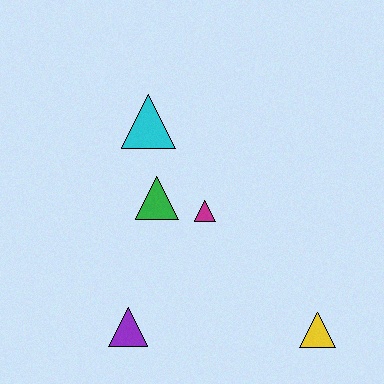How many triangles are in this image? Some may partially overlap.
There are 5 triangles.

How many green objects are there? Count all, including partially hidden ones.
There is 1 green object.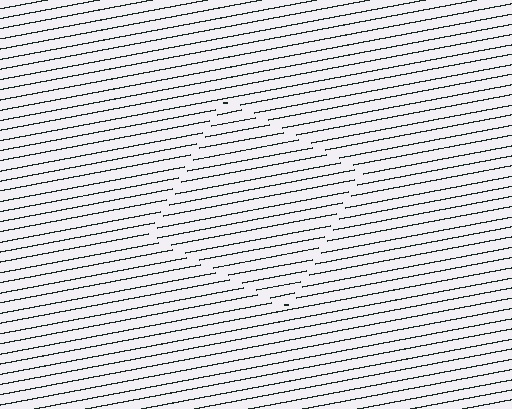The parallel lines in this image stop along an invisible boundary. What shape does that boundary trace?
An illusory square. The interior of the shape contains the same grating, shifted by half a period — the contour is defined by the phase discontinuity where line-ends from the inner and outer gratings abut.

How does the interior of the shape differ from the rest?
The interior of the shape contains the same grating, shifted by half a period — the contour is defined by the phase discontinuity where line-ends from the inner and outer gratings abut.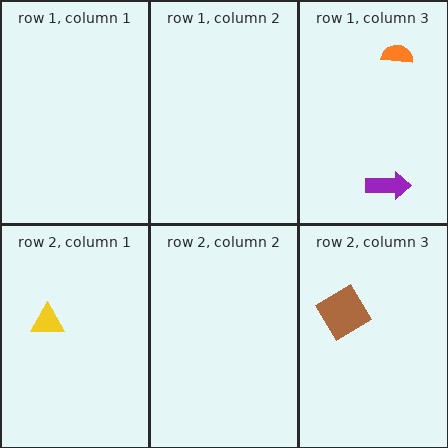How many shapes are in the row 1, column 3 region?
2.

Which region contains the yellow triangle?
The row 2, column 1 region.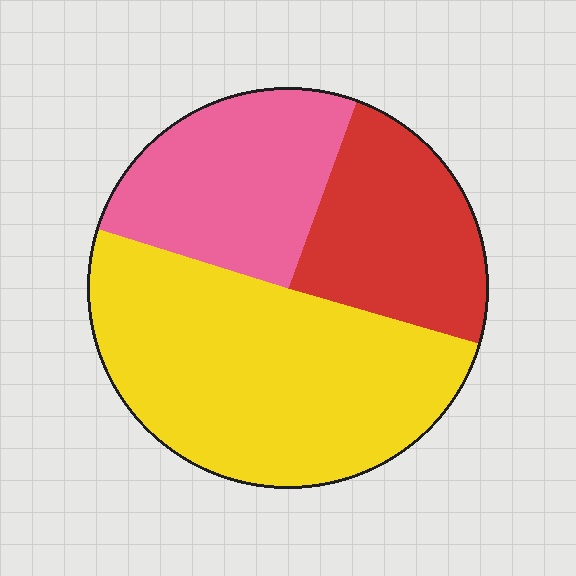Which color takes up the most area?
Yellow, at roughly 50%.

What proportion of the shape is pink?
Pink takes up between a quarter and a half of the shape.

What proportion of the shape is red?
Red covers 24% of the shape.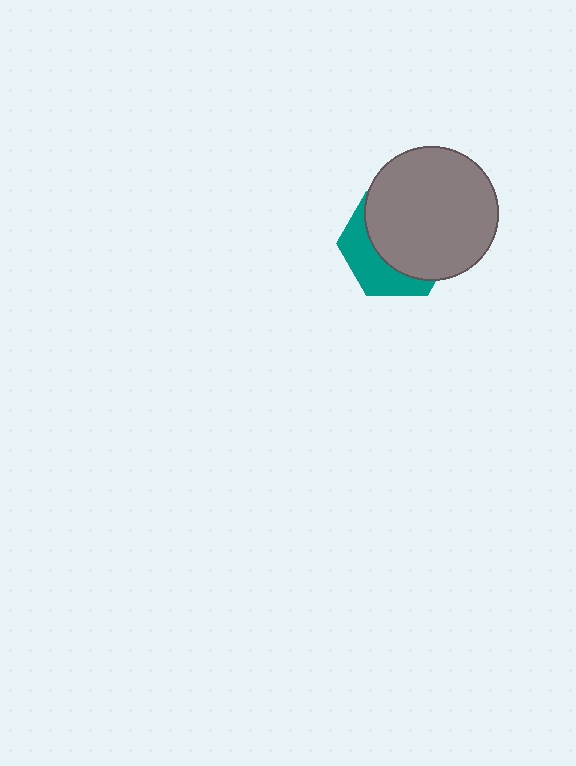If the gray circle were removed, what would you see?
You would see the complete teal hexagon.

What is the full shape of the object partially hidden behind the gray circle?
The partially hidden object is a teal hexagon.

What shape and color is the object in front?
The object in front is a gray circle.